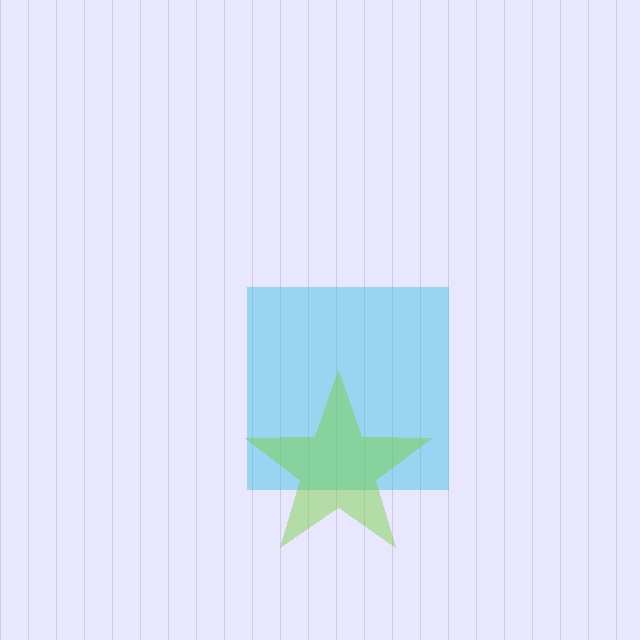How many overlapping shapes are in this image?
There are 2 overlapping shapes in the image.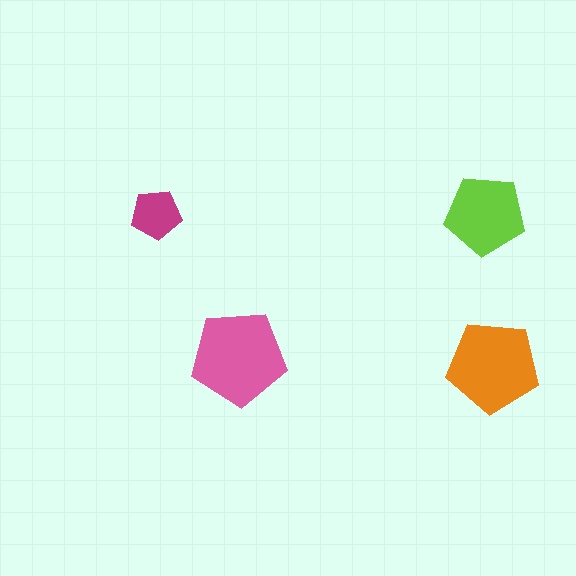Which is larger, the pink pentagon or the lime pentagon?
The pink one.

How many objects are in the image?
There are 4 objects in the image.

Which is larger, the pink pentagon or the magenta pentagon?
The pink one.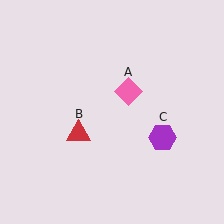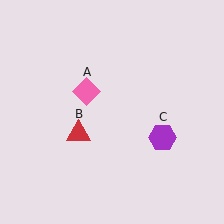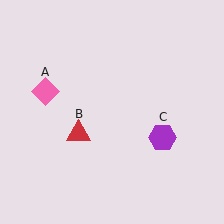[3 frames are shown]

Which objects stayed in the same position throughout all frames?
Red triangle (object B) and purple hexagon (object C) remained stationary.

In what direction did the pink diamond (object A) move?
The pink diamond (object A) moved left.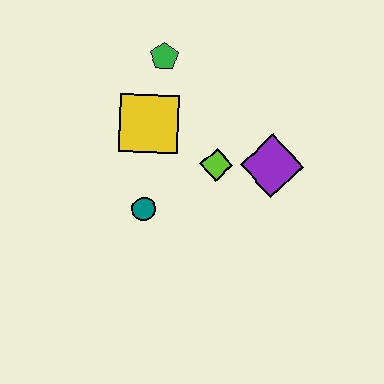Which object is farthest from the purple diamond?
The green pentagon is farthest from the purple diamond.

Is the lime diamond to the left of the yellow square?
No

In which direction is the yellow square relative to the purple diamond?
The yellow square is to the left of the purple diamond.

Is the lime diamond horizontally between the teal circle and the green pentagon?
No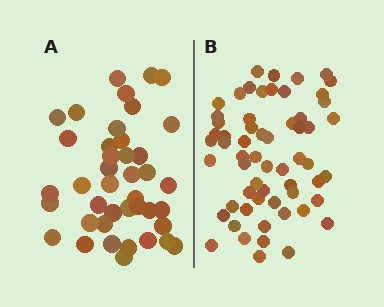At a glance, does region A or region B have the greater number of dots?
Region B (the right region) has more dots.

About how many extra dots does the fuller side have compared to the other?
Region B has approximately 20 more dots than region A.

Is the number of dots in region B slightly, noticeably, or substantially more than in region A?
Region B has substantially more. The ratio is roughly 1.5 to 1.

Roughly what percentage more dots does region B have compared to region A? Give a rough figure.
About 45% more.